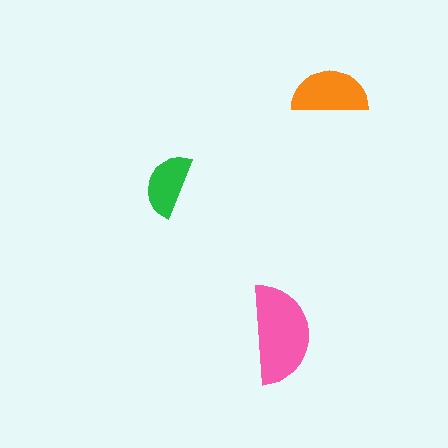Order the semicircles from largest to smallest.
the pink one, the orange one, the green one.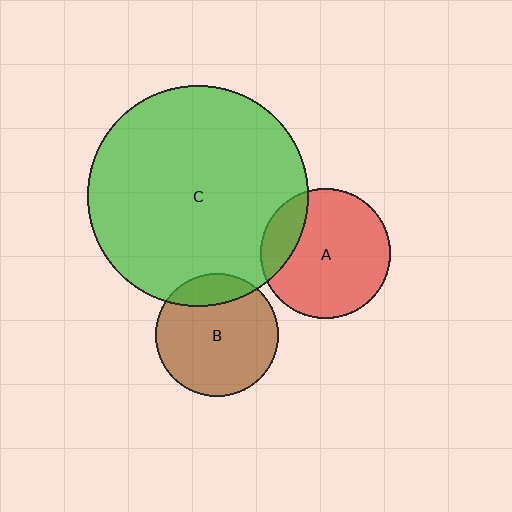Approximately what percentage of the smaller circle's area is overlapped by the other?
Approximately 15%.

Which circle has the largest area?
Circle C (green).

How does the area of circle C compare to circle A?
Approximately 2.9 times.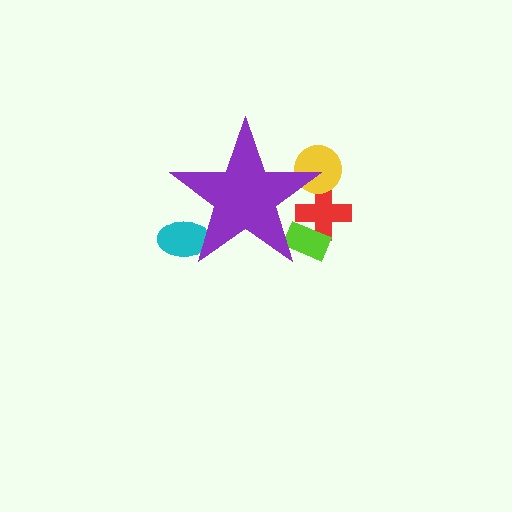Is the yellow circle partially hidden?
Yes, the yellow circle is partially hidden behind the purple star.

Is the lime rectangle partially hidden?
Yes, the lime rectangle is partially hidden behind the purple star.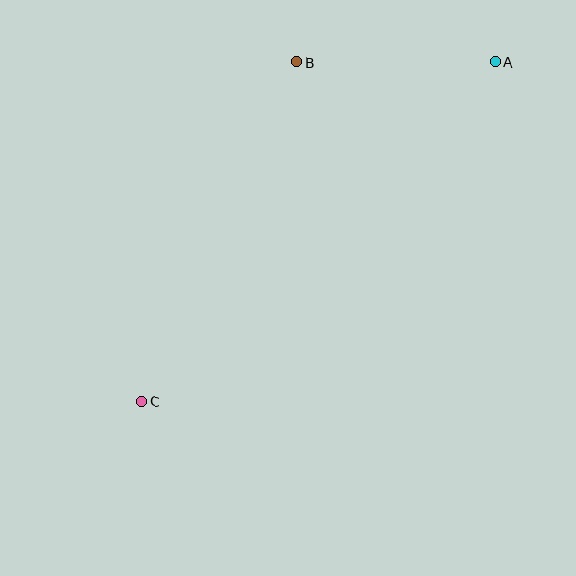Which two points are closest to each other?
Points A and B are closest to each other.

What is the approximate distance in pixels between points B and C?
The distance between B and C is approximately 373 pixels.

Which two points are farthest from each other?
Points A and C are farthest from each other.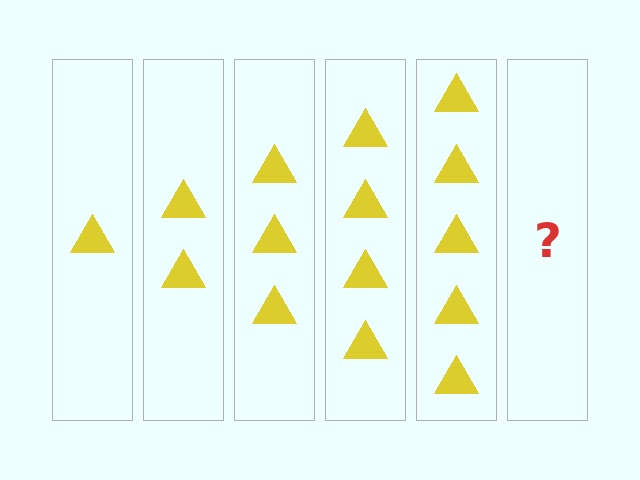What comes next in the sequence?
The next element should be 6 triangles.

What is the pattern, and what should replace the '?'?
The pattern is that each step adds one more triangle. The '?' should be 6 triangles.